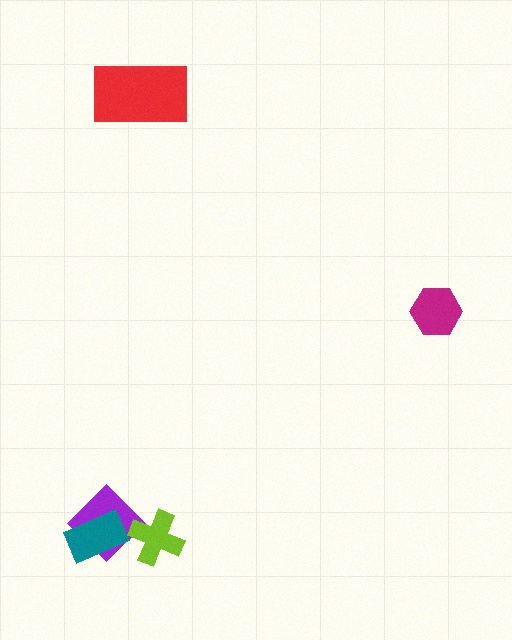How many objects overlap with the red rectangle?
0 objects overlap with the red rectangle.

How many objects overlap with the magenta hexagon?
0 objects overlap with the magenta hexagon.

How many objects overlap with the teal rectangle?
1 object overlaps with the teal rectangle.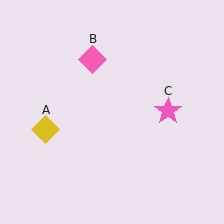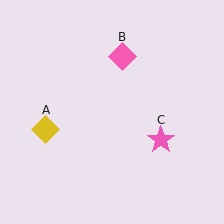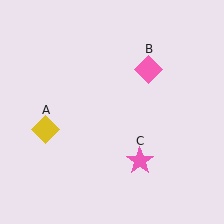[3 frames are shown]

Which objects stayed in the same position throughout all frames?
Yellow diamond (object A) remained stationary.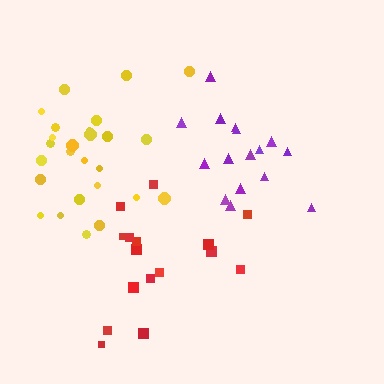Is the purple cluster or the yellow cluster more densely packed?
Purple.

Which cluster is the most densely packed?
Purple.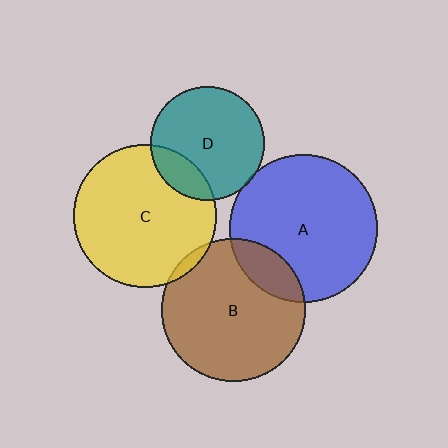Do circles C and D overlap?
Yes.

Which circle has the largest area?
Circle A (blue).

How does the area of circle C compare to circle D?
Approximately 1.6 times.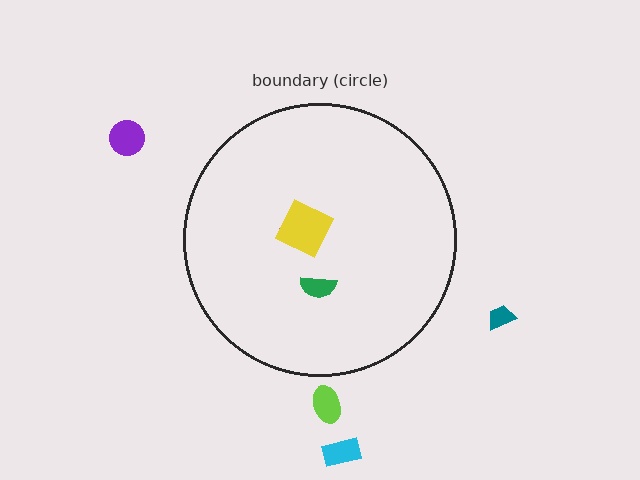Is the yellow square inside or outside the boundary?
Inside.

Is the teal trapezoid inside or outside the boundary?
Outside.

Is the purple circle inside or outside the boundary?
Outside.